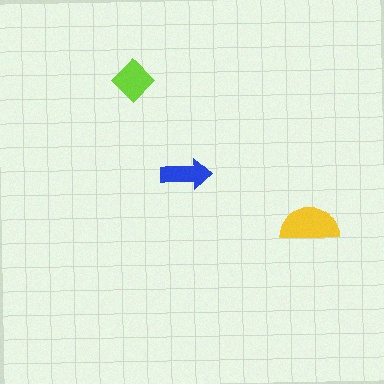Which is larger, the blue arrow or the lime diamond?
The lime diamond.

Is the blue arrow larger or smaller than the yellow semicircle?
Smaller.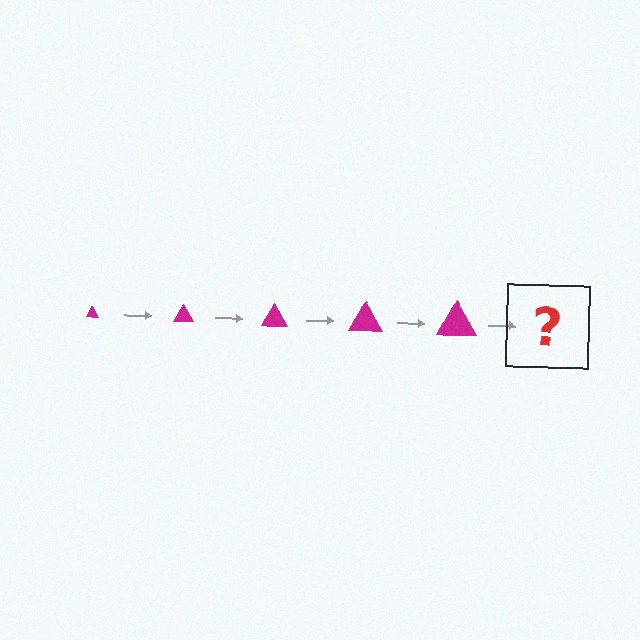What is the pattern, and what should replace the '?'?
The pattern is that the triangle gets progressively larger each step. The '?' should be a magenta triangle, larger than the previous one.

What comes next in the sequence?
The next element should be a magenta triangle, larger than the previous one.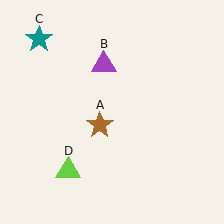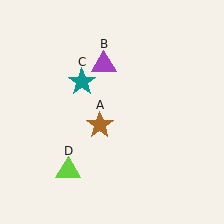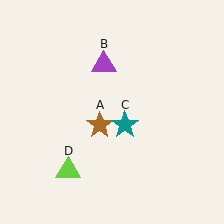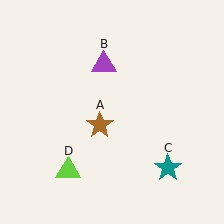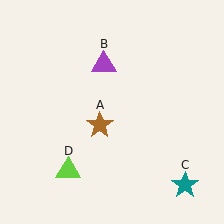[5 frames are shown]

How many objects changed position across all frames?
1 object changed position: teal star (object C).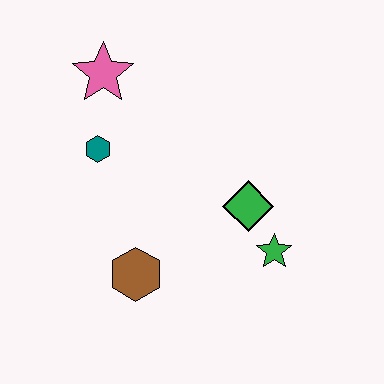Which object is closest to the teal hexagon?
The pink star is closest to the teal hexagon.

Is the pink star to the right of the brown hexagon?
No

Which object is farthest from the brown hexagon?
The pink star is farthest from the brown hexagon.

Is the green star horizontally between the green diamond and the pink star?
No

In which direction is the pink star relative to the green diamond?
The pink star is to the left of the green diamond.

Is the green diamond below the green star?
No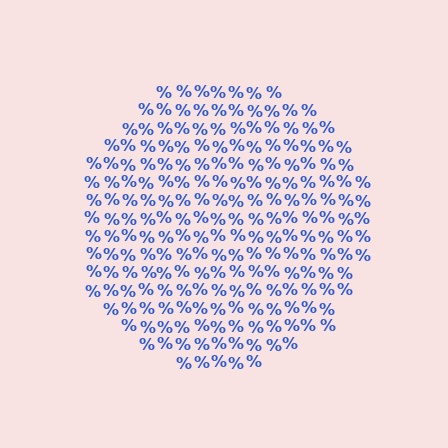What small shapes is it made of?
It is made of small percent signs.